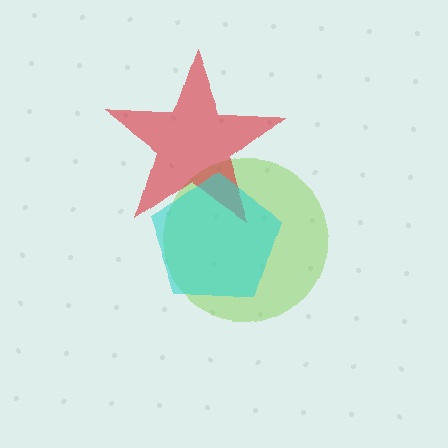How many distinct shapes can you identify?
There are 3 distinct shapes: a lime circle, a red star, a cyan pentagon.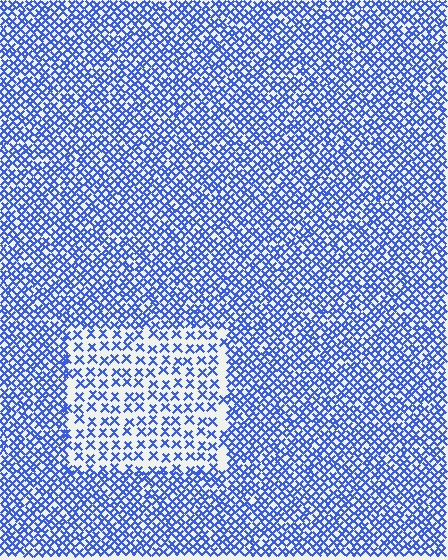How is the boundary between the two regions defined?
The boundary is defined by a change in element density (approximately 2.1x ratio). All elements are the same color, size, and shape.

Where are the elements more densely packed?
The elements are more densely packed outside the rectangle boundary.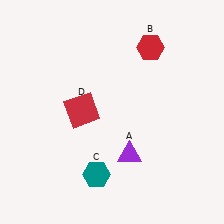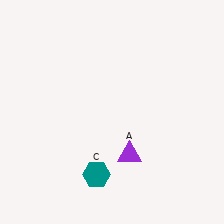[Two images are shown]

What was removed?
The red hexagon (B), the red square (D) were removed in Image 2.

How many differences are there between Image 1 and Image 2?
There are 2 differences between the two images.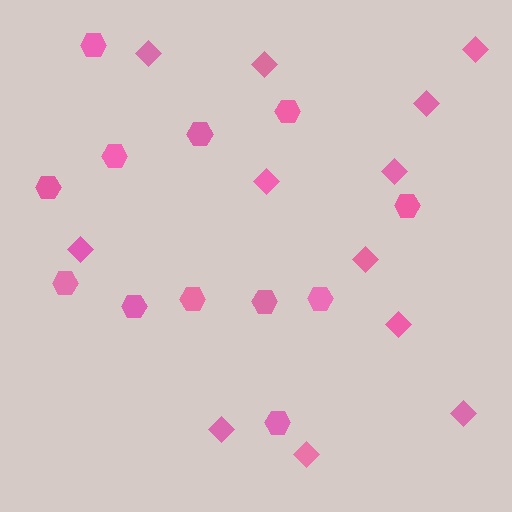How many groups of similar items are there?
There are 2 groups: one group of diamonds (12) and one group of hexagons (12).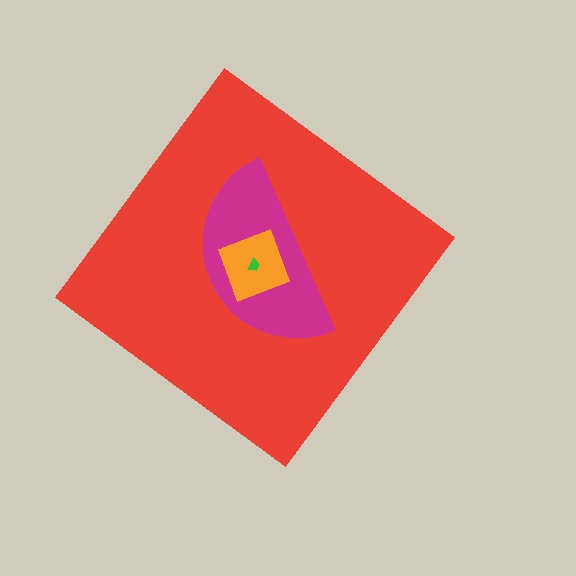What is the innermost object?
The green trapezoid.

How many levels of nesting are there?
4.